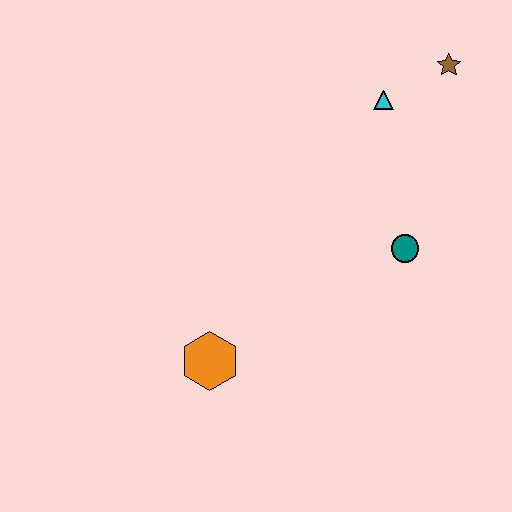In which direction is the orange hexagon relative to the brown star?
The orange hexagon is below the brown star.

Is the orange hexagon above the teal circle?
No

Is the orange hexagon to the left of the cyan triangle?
Yes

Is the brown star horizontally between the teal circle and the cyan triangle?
No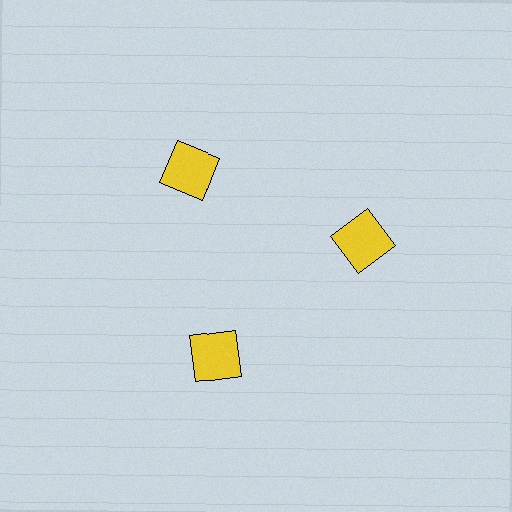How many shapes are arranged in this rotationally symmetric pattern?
There are 3 shapes, arranged in 3 groups of 1.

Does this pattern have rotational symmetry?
Yes, this pattern has 3-fold rotational symmetry. It looks the same after rotating 120 degrees around the center.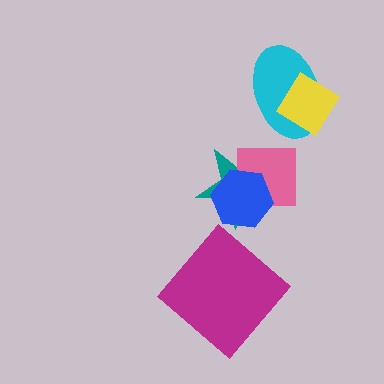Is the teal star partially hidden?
Yes, it is partially covered by another shape.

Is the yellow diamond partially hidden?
No, no other shape covers it.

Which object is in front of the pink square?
The blue hexagon is in front of the pink square.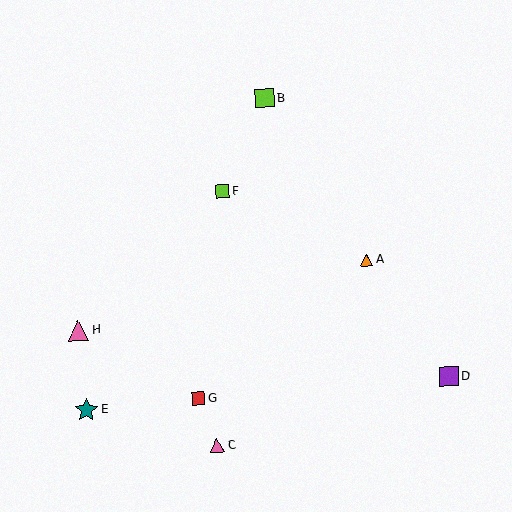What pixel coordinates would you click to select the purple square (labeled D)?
Click at (449, 376) to select the purple square D.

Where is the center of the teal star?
The center of the teal star is at (86, 410).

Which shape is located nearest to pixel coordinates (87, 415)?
The teal star (labeled E) at (86, 410) is nearest to that location.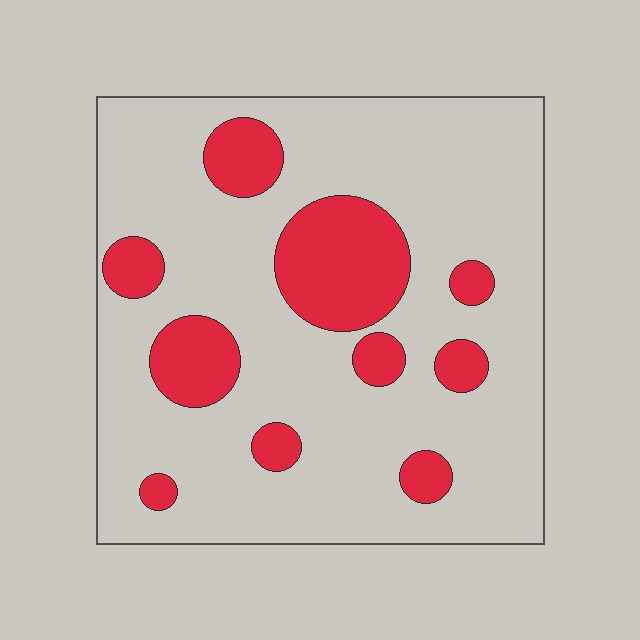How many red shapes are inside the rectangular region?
10.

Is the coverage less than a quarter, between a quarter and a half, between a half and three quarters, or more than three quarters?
Less than a quarter.